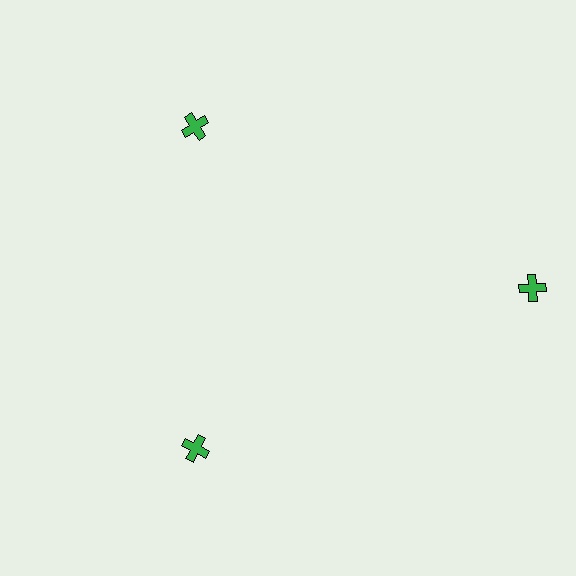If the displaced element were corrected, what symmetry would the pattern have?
It would have 3-fold rotational symmetry — the pattern would map onto itself every 120 degrees.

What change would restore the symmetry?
The symmetry would be restored by moving it inward, back onto the ring so that all 3 crosses sit at equal angles and equal distance from the center.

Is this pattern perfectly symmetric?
No. The 3 green crosses are arranged in a ring, but one element near the 3 o'clock position is pushed outward from the center, breaking the 3-fold rotational symmetry.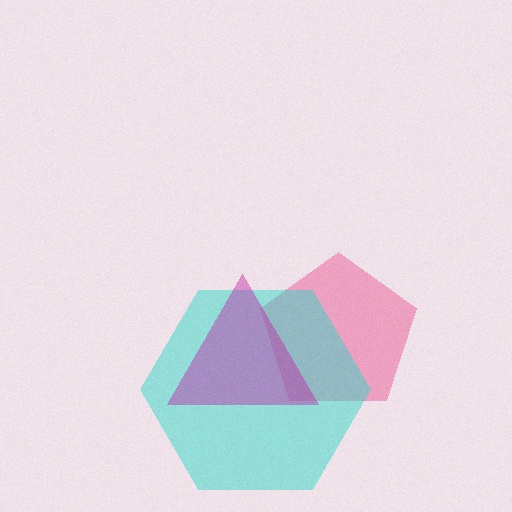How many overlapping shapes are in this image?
There are 3 overlapping shapes in the image.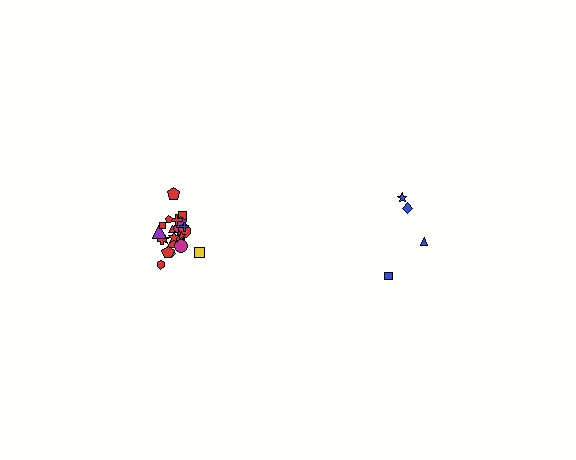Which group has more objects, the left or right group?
The left group.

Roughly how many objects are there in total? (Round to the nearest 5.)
Roughly 25 objects in total.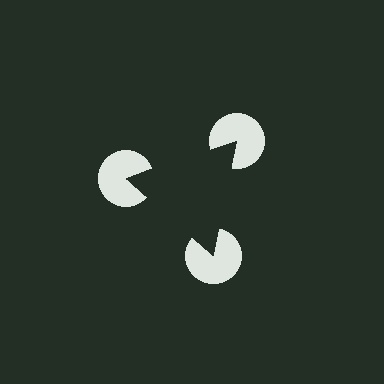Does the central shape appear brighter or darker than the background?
It typically appears slightly darker than the background, even though no actual brightness change is drawn.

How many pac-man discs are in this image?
There are 3 — one at each vertex of the illusory triangle.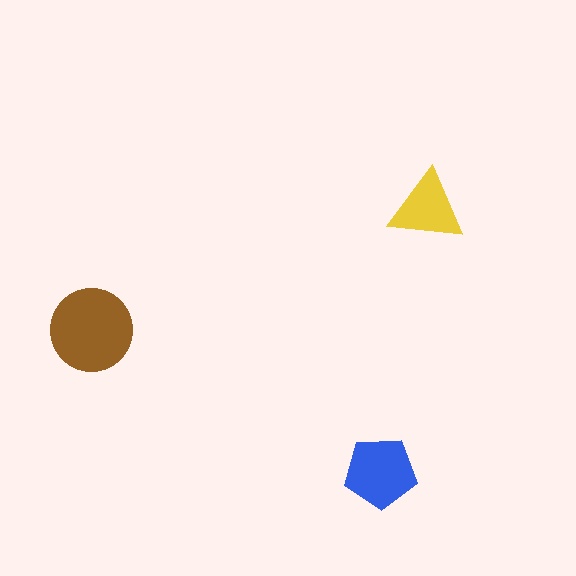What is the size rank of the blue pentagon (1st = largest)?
2nd.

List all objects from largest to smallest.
The brown circle, the blue pentagon, the yellow triangle.